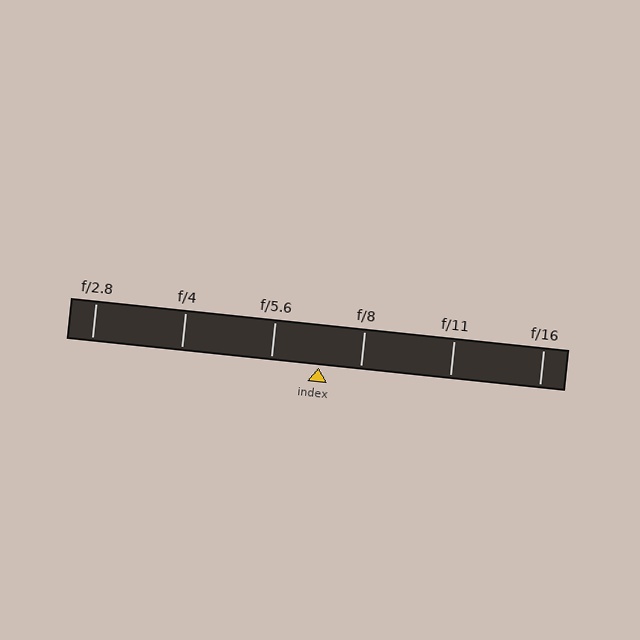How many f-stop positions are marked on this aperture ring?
There are 6 f-stop positions marked.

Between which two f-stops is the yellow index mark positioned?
The index mark is between f/5.6 and f/8.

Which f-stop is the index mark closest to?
The index mark is closest to f/8.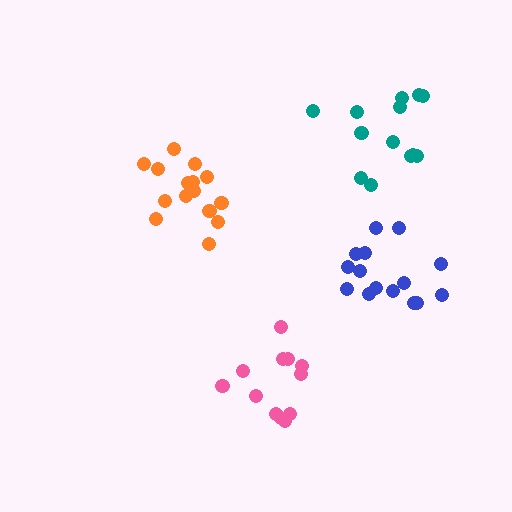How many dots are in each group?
Group 1: 12 dots, Group 2: 13 dots, Group 3: 15 dots, Group 4: 15 dots (55 total).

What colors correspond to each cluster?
The clusters are colored: pink, teal, blue, orange.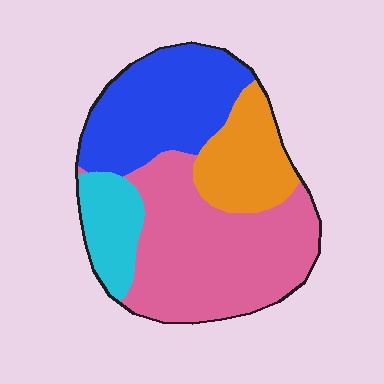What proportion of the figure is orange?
Orange takes up less than a quarter of the figure.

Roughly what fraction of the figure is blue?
Blue covers around 30% of the figure.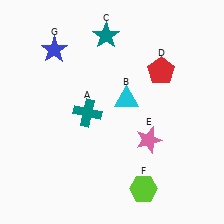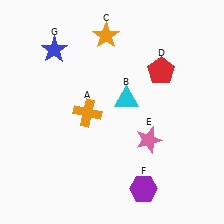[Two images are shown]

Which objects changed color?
A changed from teal to orange. C changed from teal to orange. F changed from lime to purple.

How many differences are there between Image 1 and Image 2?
There are 3 differences between the two images.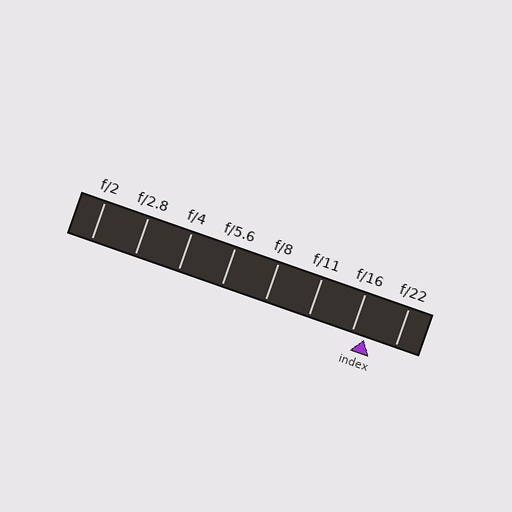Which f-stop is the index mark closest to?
The index mark is closest to f/16.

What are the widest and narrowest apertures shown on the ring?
The widest aperture shown is f/2 and the narrowest is f/22.